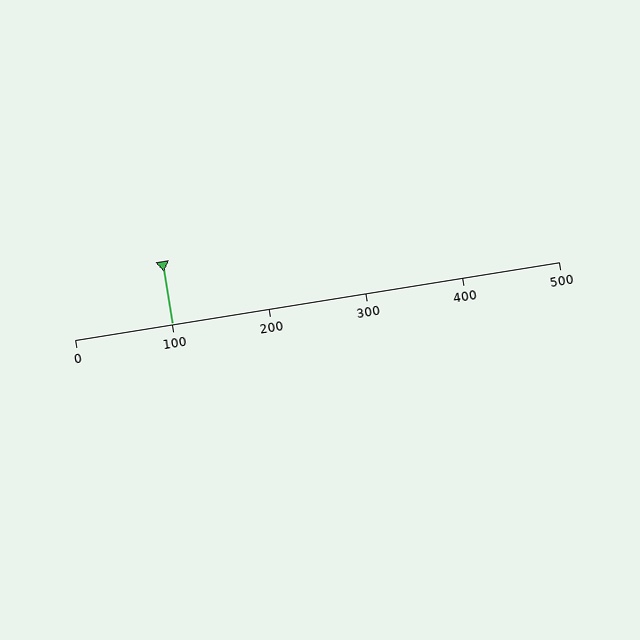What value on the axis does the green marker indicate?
The marker indicates approximately 100.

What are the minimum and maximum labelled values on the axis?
The axis runs from 0 to 500.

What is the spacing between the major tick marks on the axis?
The major ticks are spaced 100 apart.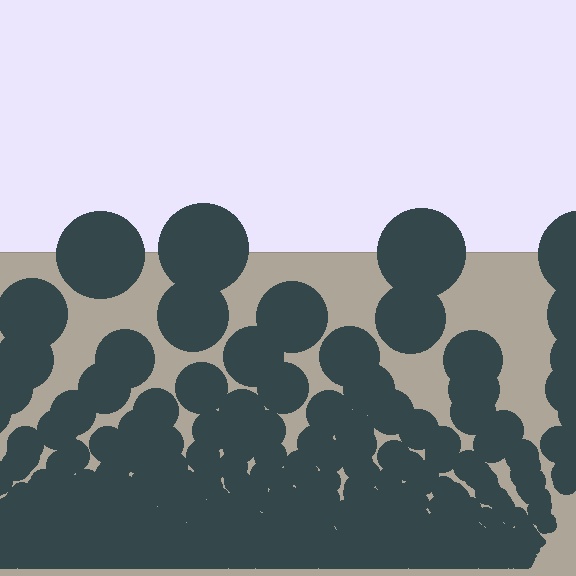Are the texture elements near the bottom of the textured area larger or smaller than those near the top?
Smaller. The gradient is inverted — elements near the bottom are smaller and denser.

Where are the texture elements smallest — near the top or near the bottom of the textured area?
Near the bottom.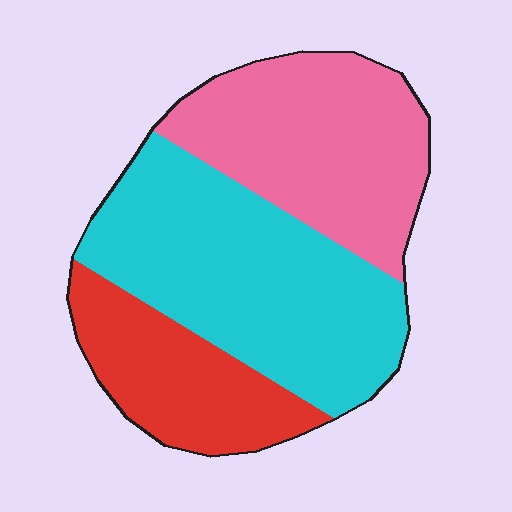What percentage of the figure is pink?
Pink takes up about one third (1/3) of the figure.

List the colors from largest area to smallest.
From largest to smallest: cyan, pink, red.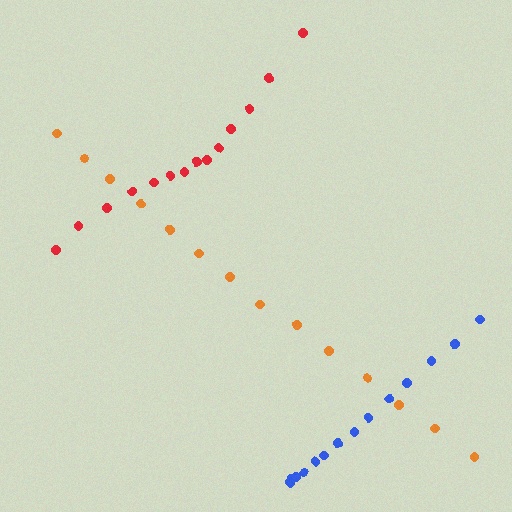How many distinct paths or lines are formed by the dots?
There are 3 distinct paths.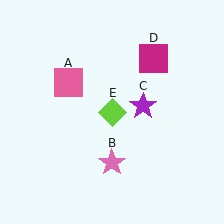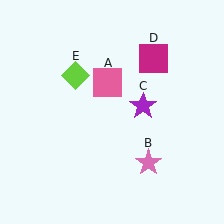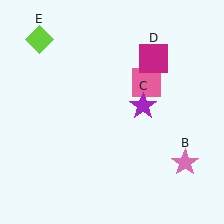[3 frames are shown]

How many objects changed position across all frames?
3 objects changed position: pink square (object A), pink star (object B), lime diamond (object E).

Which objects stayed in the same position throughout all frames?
Purple star (object C) and magenta square (object D) remained stationary.